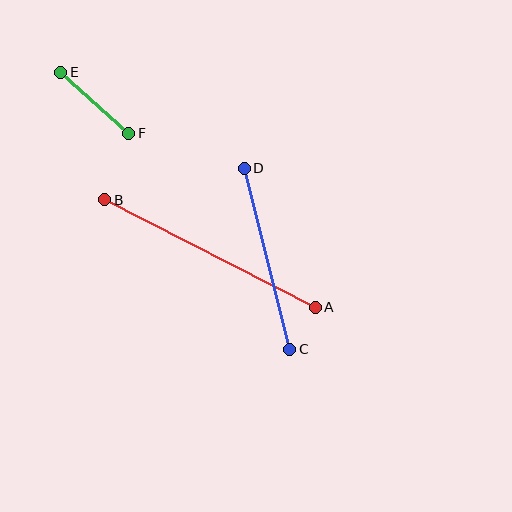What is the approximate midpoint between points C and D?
The midpoint is at approximately (267, 259) pixels.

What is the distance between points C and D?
The distance is approximately 186 pixels.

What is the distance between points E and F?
The distance is approximately 91 pixels.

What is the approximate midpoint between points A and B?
The midpoint is at approximately (210, 253) pixels.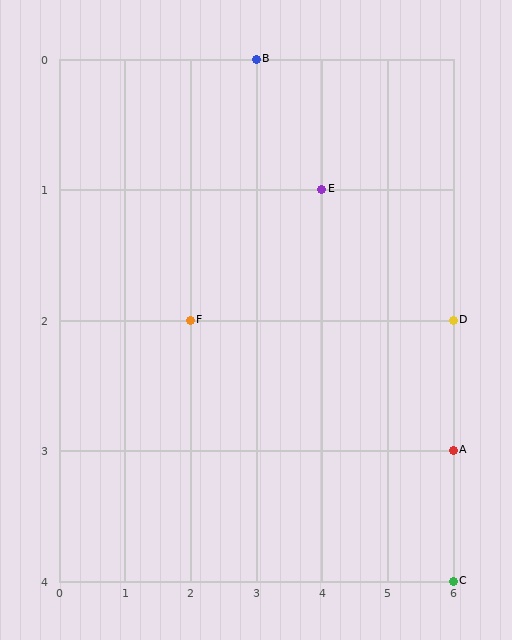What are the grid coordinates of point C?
Point C is at grid coordinates (6, 4).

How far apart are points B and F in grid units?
Points B and F are 1 column and 2 rows apart (about 2.2 grid units diagonally).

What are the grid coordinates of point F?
Point F is at grid coordinates (2, 2).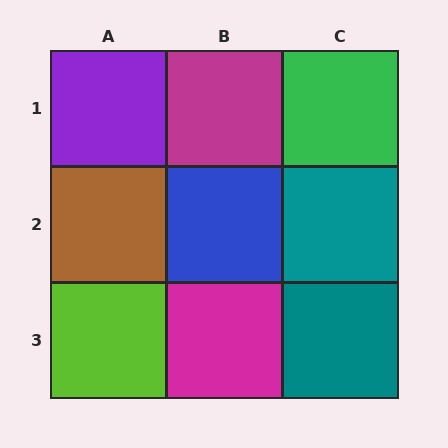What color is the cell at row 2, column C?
Teal.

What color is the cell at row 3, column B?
Magenta.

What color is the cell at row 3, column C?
Teal.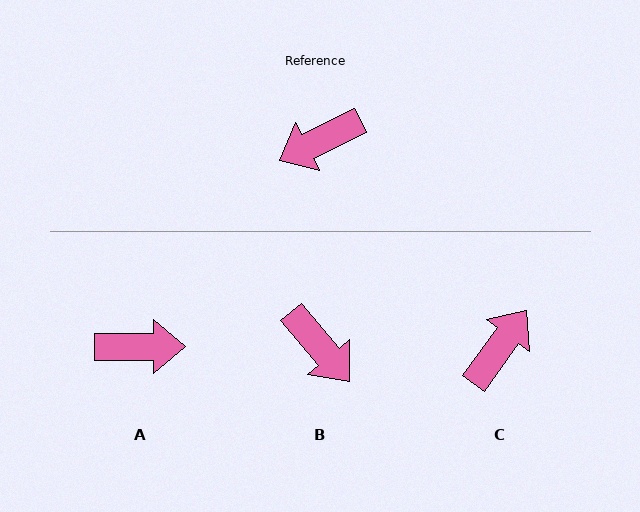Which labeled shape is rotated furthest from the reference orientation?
A, about 154 degrees away.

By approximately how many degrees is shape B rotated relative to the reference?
Approximately 104 degrees counter-clockwise.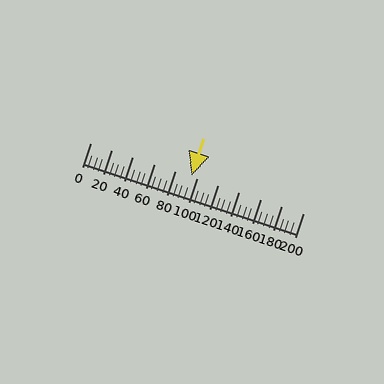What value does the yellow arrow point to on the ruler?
The yellow arrow points to approximately 95.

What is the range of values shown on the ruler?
The ruler shows values from 0 to 200.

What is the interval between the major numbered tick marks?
The major tick marks are spaced 20 units apart.